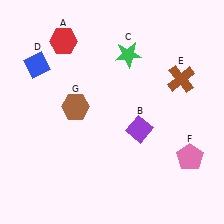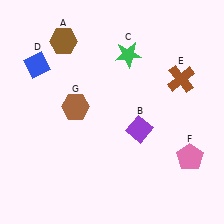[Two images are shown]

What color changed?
The hexagon (A) changed from red in Image 1 to brown in Image 2.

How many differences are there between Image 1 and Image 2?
There is 1 difference between the two images.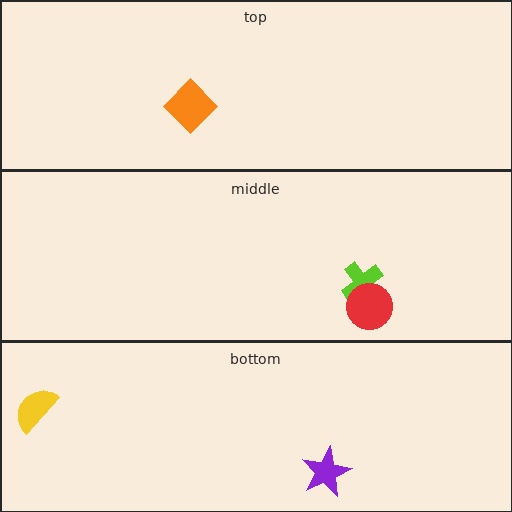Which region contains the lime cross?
The middle region.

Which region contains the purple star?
The bottom region.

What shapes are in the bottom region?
The yellow semicircle, the purple star.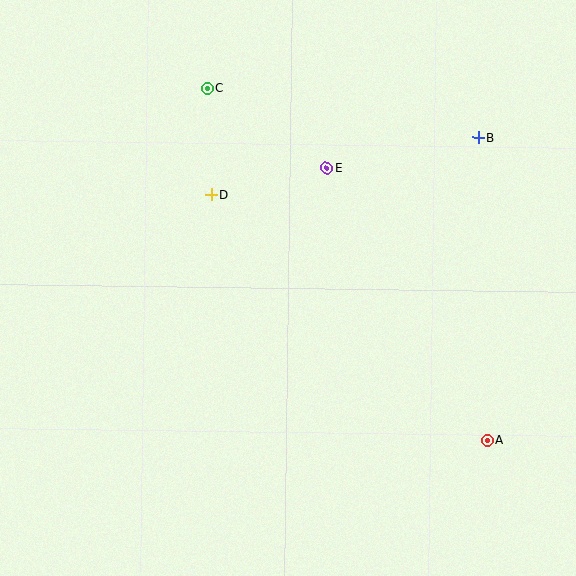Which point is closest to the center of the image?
Point D at (212, 195) is closest to the center.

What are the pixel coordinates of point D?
Point D is at (212, 195).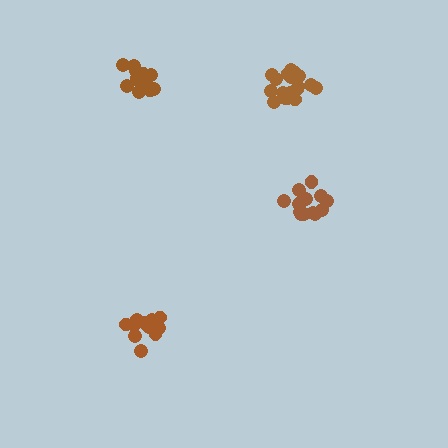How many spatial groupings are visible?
There are 4 spatial groupings.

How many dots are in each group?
Group 1: 13 dots, Group 2: 14 dots, Group 3: 18 dots, Group 4: 13 dots (58 total).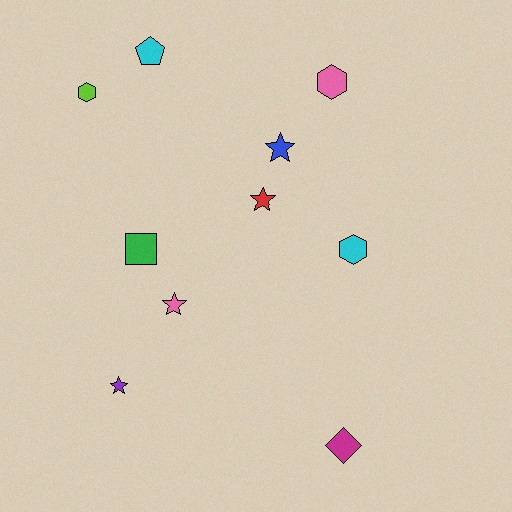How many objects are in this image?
There are 10 objects.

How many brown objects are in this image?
There are no brown objects.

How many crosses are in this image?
There are no crosses.